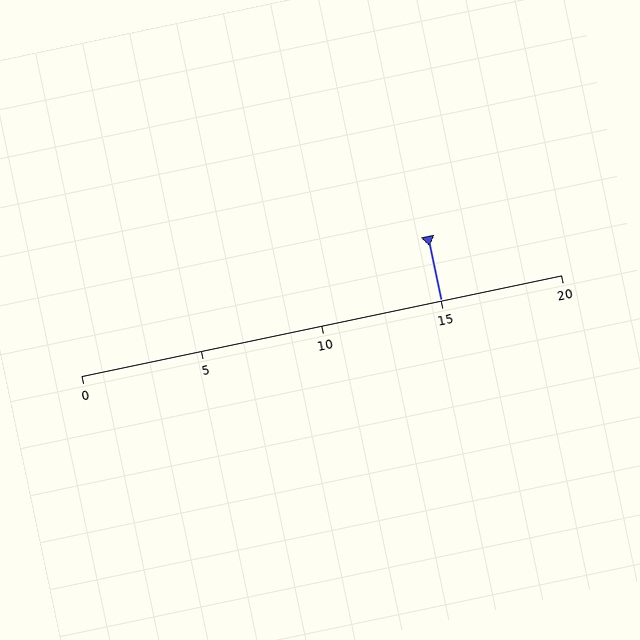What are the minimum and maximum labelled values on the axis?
The axis runs from 0 to 20.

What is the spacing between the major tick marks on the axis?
The major ticks are spaced 5 apart.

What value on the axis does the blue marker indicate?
The marker indicates approximately 15.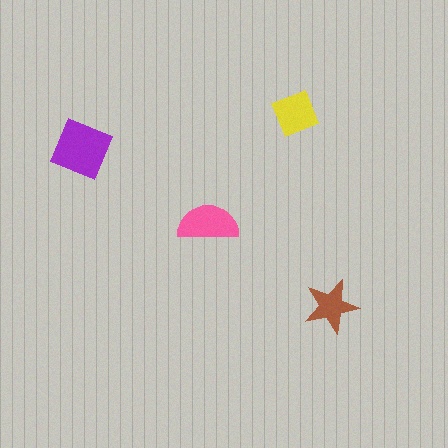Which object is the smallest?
The brown star.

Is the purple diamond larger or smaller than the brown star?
Larger.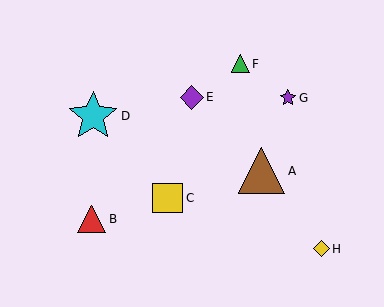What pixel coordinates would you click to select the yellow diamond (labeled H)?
Click at (321, 249) to select the yellow diamond H.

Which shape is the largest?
The cyan star (labeled D) is the largest.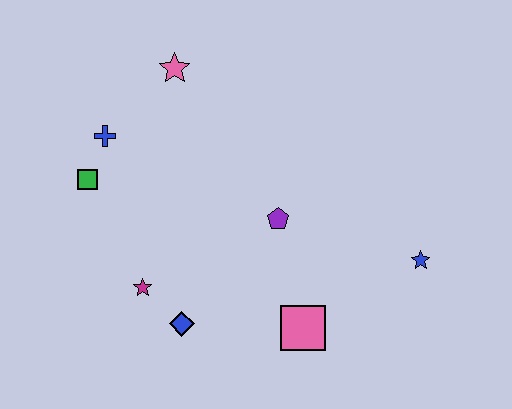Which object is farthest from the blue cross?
The blue star is farthest from the blue cross.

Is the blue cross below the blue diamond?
No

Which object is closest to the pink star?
The blue cross is closest to the pink star.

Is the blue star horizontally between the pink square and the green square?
No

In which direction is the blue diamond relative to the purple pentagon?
The blue diamond is below the purple pentagon.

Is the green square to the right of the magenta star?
No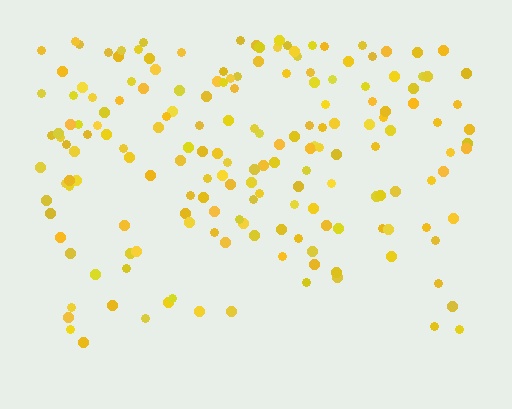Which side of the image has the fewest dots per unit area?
The bottom.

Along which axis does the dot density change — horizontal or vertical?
Vertical.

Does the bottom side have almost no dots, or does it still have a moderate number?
Still a moderate number, just noticeably fewer than the top.